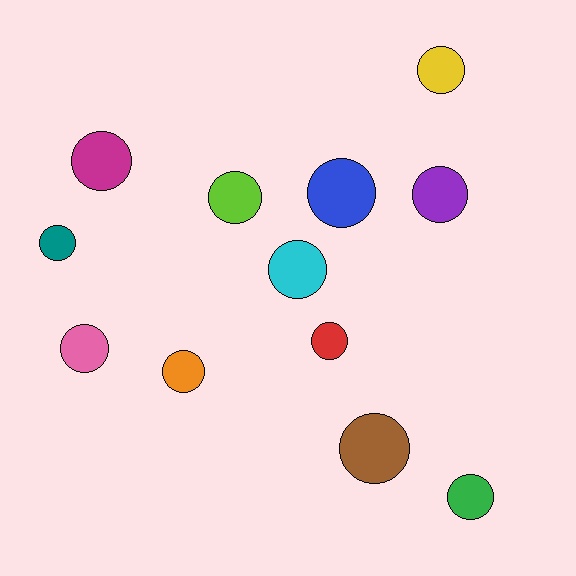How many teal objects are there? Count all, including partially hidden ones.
There is 1 teal object.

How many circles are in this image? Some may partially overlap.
There are 12 circles.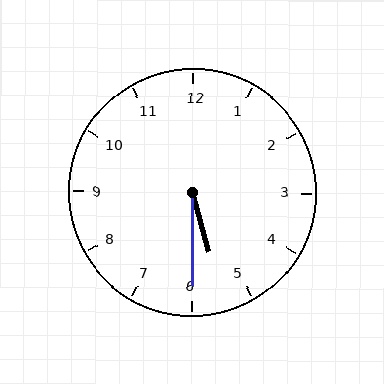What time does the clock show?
5:30.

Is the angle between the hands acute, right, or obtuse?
It is acute.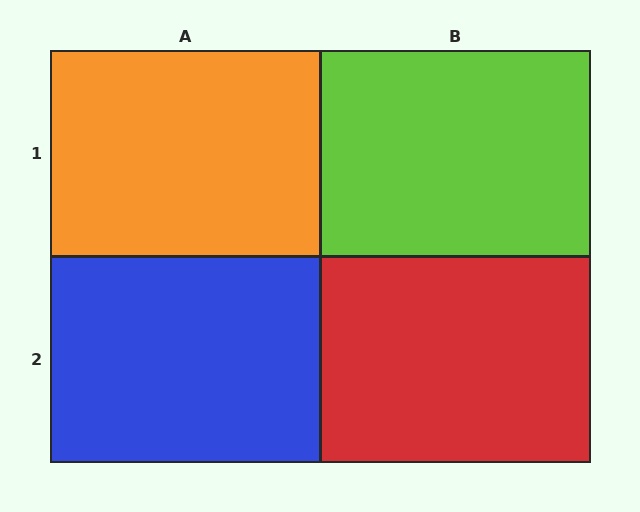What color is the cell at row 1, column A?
Orange.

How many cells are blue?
1 cell is blue.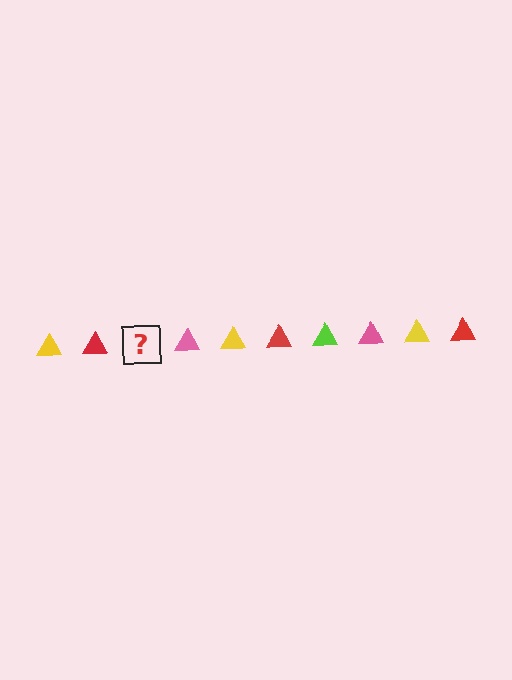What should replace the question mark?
The question mark should be replaced with a lime triangle.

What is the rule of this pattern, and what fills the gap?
The rule is that the pattern cycles through yellow, red, lime, pink triangles. The gap should be filled with a lime triangle.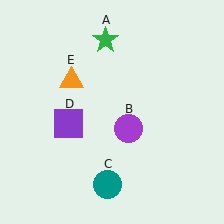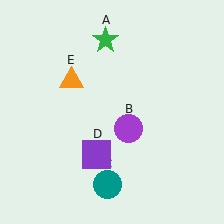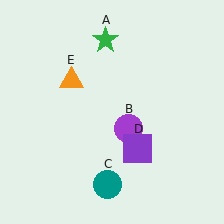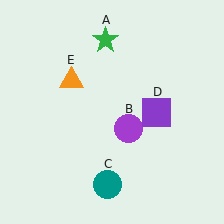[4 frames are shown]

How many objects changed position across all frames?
1 object changed position: purple square (object D).